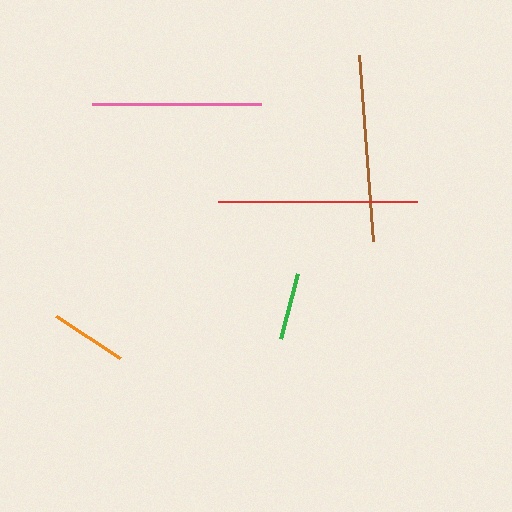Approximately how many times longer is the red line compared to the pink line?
The red line is approximately 1.2 times the length of the pink line.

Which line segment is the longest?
The red line is the longest at approximately 199 pixels.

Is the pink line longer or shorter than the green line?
The pink line is longer than the green line.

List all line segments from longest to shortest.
From longest to shortest: red, brown, pink, orange, green.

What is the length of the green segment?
The green segment is approximately 67 pixels long.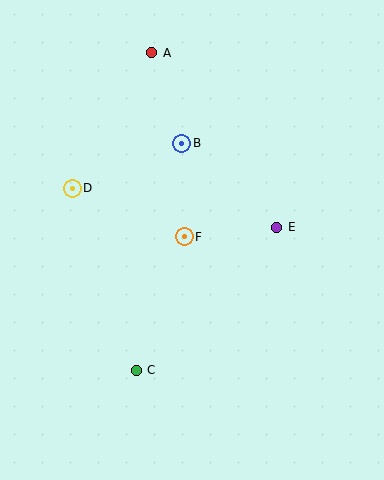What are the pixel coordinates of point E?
Point E is at (277, 227).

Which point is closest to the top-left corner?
Point A is closest to the top-left corner.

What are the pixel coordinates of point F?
Point F is at (184, 237).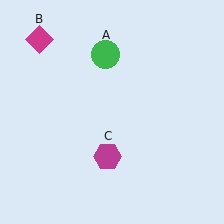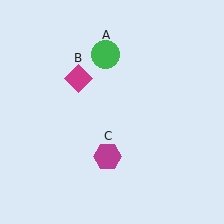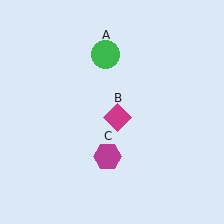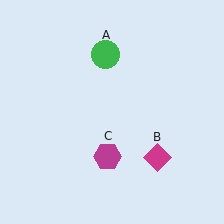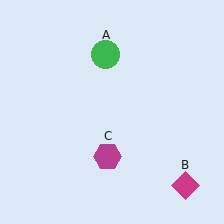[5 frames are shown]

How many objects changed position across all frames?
1 object changed position: magenta diamond (object B).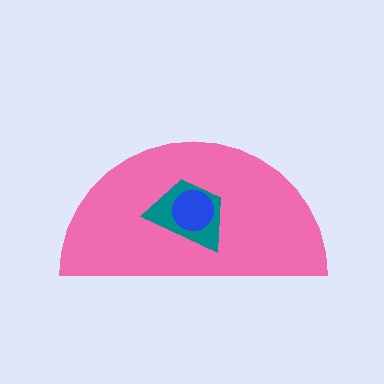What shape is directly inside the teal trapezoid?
The blue circle.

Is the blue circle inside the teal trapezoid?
Yes.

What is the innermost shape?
The blue circle.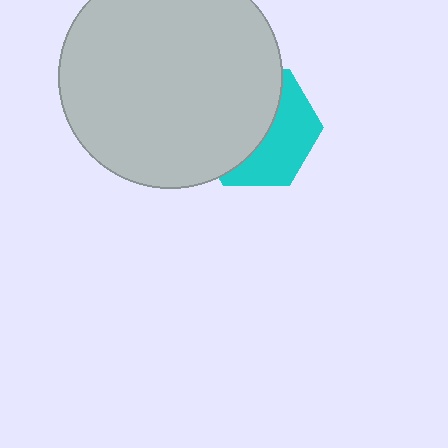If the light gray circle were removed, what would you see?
You would see the complete cyan hexagon.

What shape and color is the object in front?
The object in front is a light gray circle.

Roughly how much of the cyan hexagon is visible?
A small part of it is visible (roughly 43%).